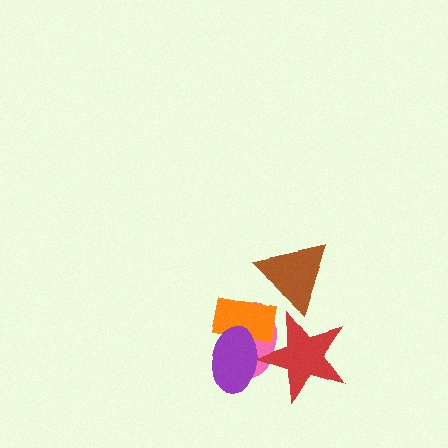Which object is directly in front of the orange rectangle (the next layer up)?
The purple ellipse is directly in front of the orange rectangle.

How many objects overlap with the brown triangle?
0 objects overlap with the brown triangle.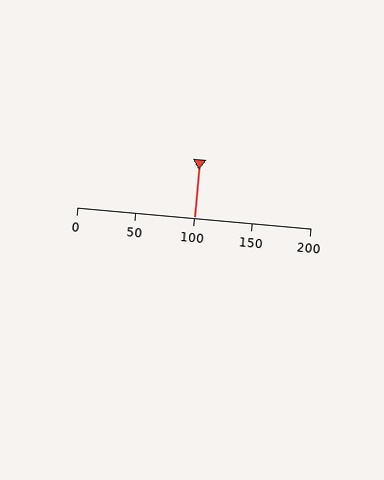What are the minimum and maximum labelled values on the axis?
The axis runs from 0 to 200.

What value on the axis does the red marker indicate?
The marker indicates approximately 100.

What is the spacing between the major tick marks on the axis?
The major ticks are spaced 50 apart.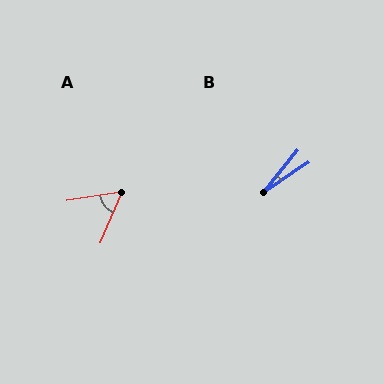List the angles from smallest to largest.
B (17°), A (58°).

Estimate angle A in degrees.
Approximately 58 degrees.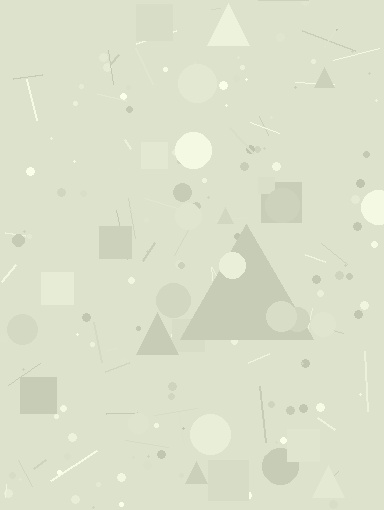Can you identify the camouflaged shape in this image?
The camouflaged shape is a triangle.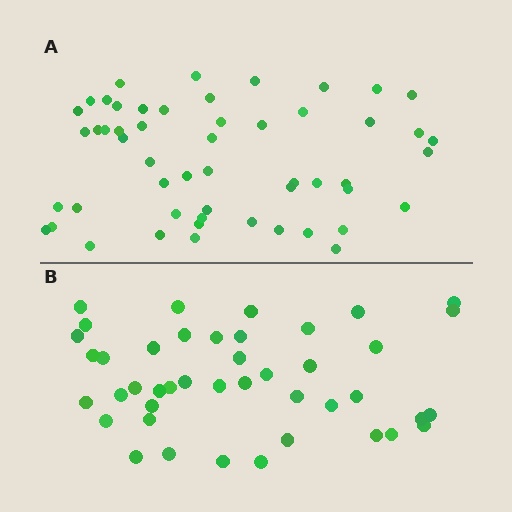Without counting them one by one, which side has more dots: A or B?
Region A (the top region) has more dots.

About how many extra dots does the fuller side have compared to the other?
Region A has roughly 10 or so more dots than region B.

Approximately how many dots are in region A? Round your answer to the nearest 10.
About 50 dots. (The exact count is 53, which rounds to 50.)